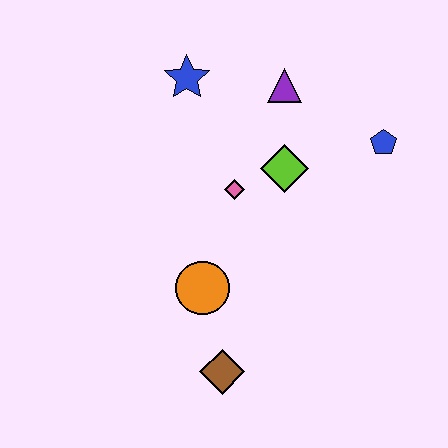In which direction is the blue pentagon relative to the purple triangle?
The blue pentagon is to the right of the purple triangle.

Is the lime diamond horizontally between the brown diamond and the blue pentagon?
Yes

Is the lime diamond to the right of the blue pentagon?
No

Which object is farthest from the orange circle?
The blue pentagon is farthest from the orange circle.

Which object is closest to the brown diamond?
The orange circle is closest to the brown diamond.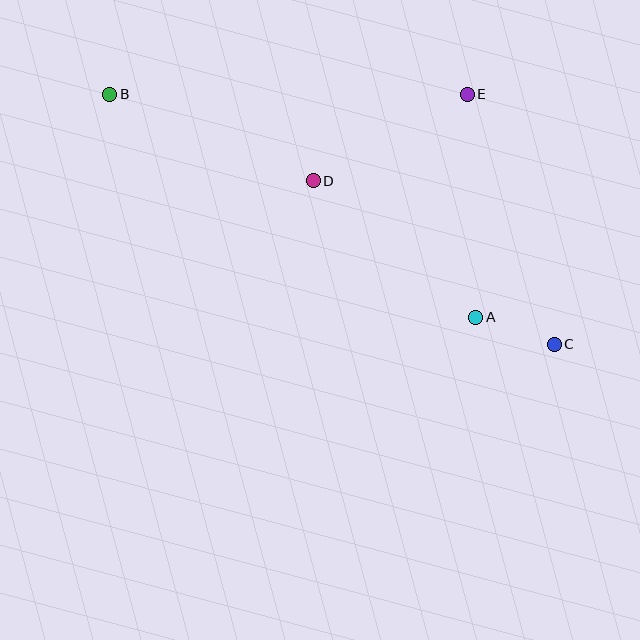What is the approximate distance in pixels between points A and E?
The distance between A and E is approximately 223 pixels.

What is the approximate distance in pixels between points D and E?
The distance between D and E is approximately 177 pixels.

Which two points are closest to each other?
Points A and C are closest to each other.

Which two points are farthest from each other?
Points B and C are farthest from each other.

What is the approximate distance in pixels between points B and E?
The distance between B and E is approximately 358 pixels.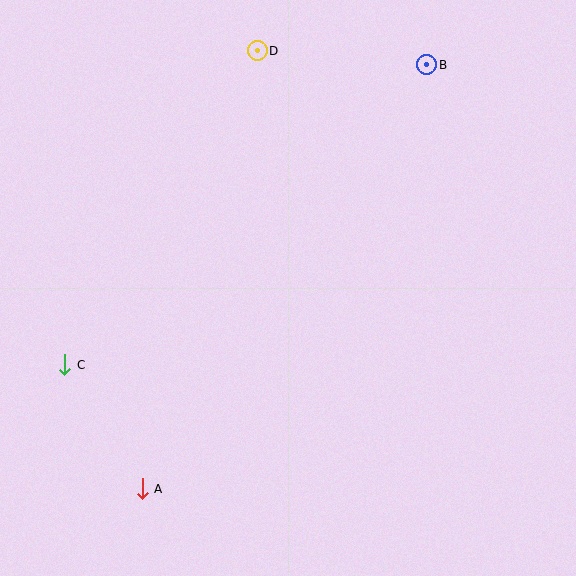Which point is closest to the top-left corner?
Point D is closest to the top-left corner.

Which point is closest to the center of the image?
Point C at (65, 365) is closest to the center.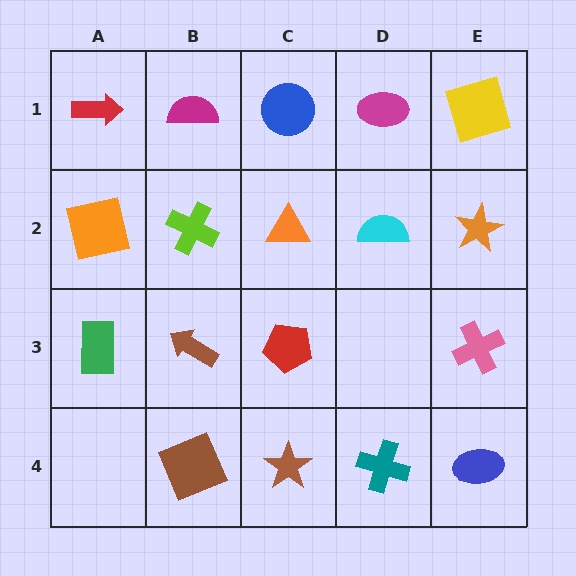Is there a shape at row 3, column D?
No, that cell is empty.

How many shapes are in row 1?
5 shapes.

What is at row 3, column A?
A green rectangle.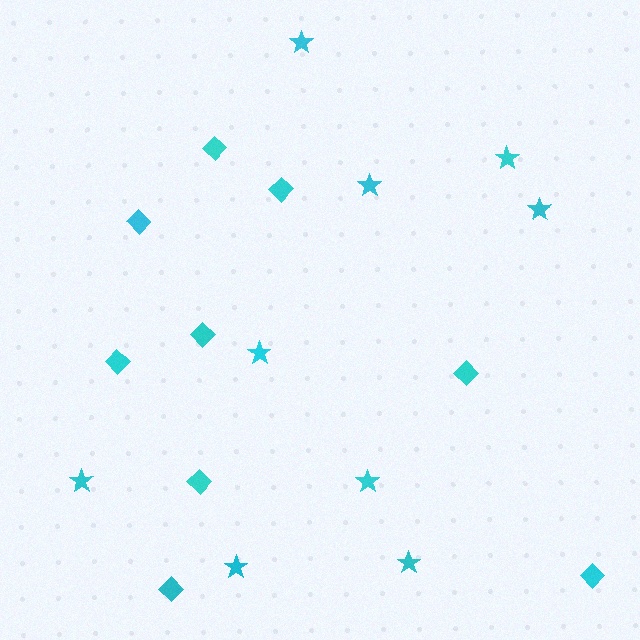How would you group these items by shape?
There are 2 groups: one group of stars (9) and one group of diamonds (9).